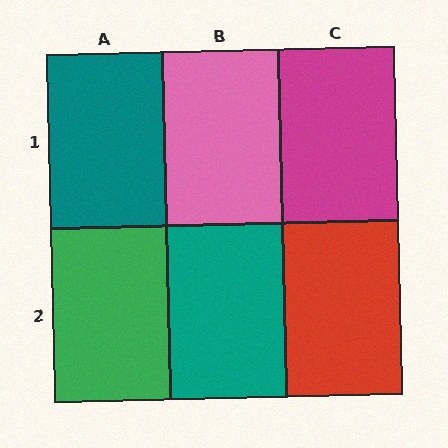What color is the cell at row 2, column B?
Teal.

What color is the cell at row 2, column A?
Green.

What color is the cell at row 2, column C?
Red.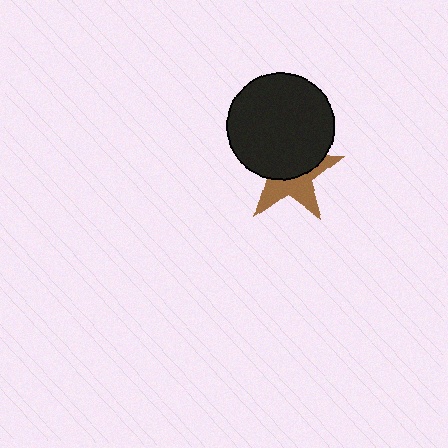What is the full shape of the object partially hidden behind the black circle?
The partially hidden object is a brown star.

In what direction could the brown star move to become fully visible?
The brown star could move down. That would shift it out from behind the black circle entirely.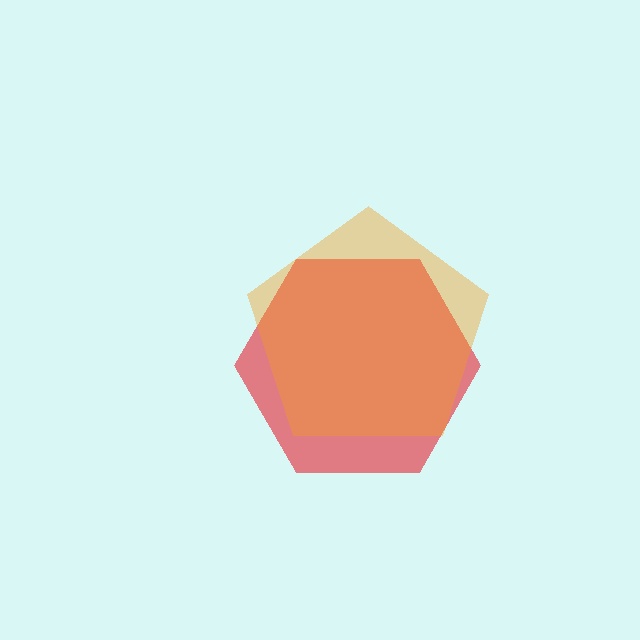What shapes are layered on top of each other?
The layered shapes are: a red hexagon, an orange pentagon.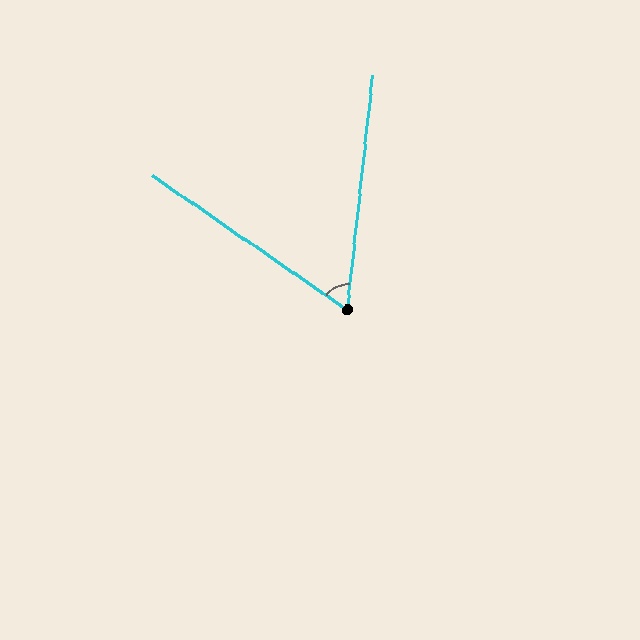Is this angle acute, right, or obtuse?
It is acute.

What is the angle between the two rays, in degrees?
Approximately 61 degrees.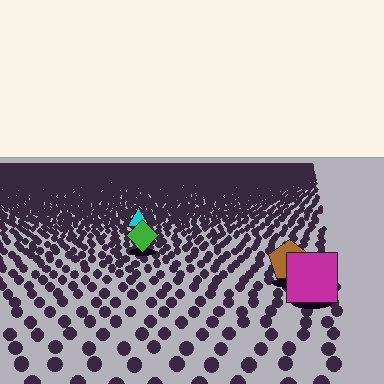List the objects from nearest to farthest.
From nearest to farthest: the magenta square, the brown pentagon, the green diamond, the cyan triangle.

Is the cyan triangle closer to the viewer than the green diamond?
No. The green diamond is closer — you can tell from the texture gradient: the ground texture is coarser near it.